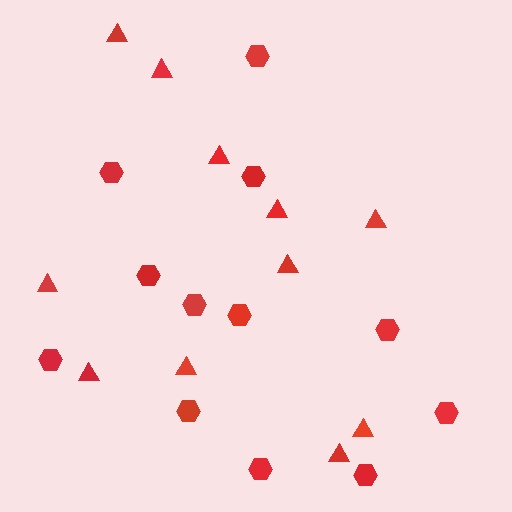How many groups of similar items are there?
There are 2 groups: one group of hexagons (12) and one group of triangles (11).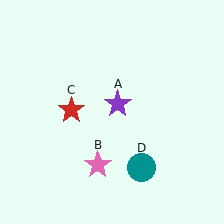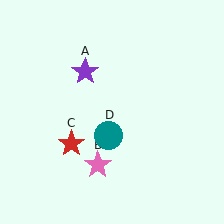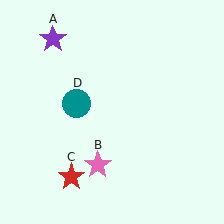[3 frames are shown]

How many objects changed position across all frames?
3 objects changed position: purple star (object A), red star (object C), teal circle (object D).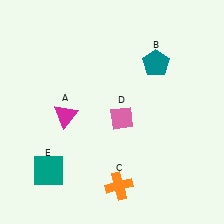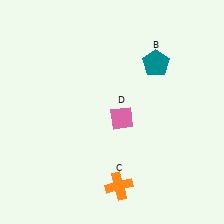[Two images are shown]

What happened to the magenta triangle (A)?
The magenta triangle (A) was removed in Image 2. It was in the bottom-left area of Image 1.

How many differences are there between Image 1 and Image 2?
There are 2 differences between the two images.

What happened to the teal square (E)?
The teal square (E) was removed in Image 2. It was in the bottom-left area of Image 1.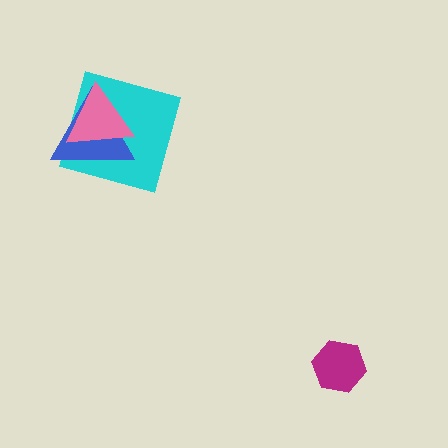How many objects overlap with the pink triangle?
2 objects overlap with the pink triangle.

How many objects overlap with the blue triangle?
2 objects overlap with the blue triangle.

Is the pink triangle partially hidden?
No, no other shape covers it.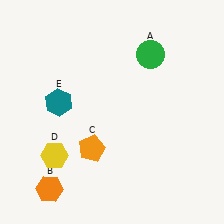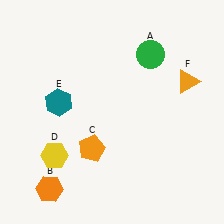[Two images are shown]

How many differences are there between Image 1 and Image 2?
There is 1 difference between the two images.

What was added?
An orange triangle (F) was added in Image 2.